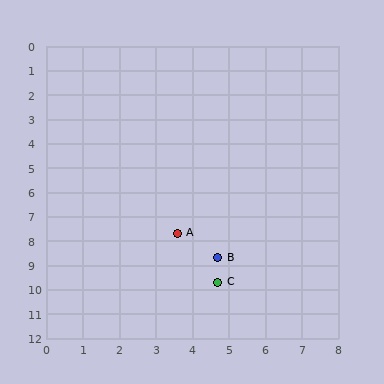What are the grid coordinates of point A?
Point A is at approximately (3.6, 7.7).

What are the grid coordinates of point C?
Point C is at approximately (4.7, 9.7).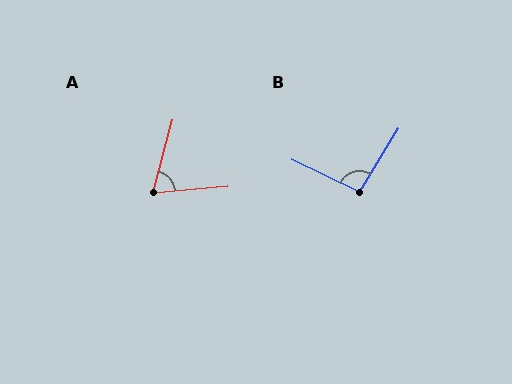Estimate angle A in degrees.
Approximately 70 degrees.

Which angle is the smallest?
A, at approximately 70 degrees.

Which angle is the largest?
B, at approximately 96 degrees.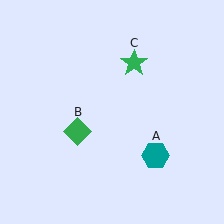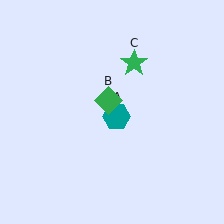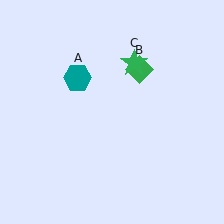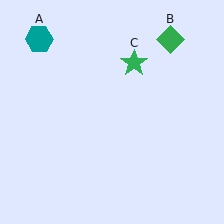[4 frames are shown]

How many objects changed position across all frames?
2 objects changed position: teal hexagon (object A), green diamond (object B).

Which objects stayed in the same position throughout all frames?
Green star (object C) remained stationary.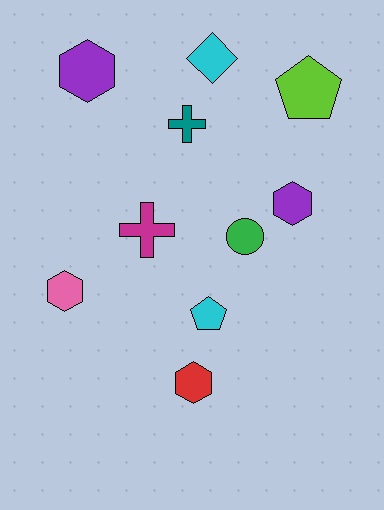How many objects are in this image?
There are 10 objects.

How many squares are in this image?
There are no squares.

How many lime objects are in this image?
There is 1 lime object.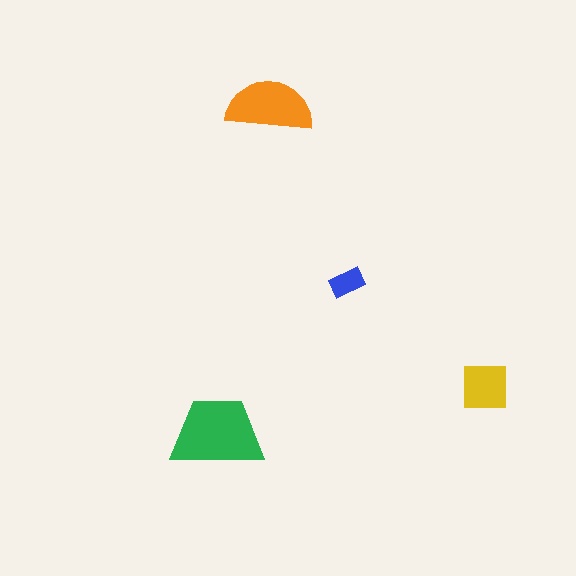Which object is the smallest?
The blue rectangle.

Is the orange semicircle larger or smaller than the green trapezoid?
Smaller.